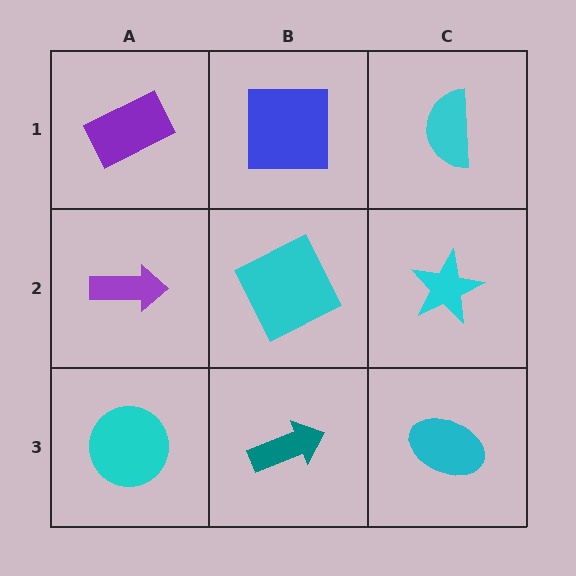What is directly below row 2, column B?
A teal arrow.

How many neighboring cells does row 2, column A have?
3.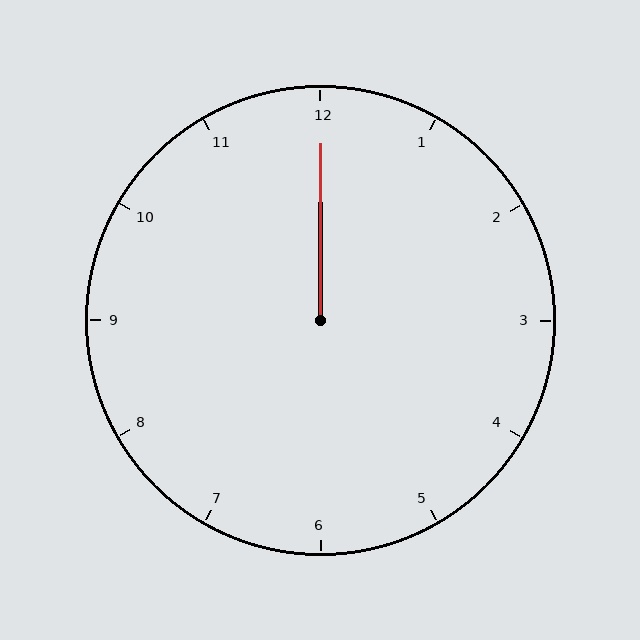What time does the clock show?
12:00.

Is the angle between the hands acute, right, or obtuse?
It is acute.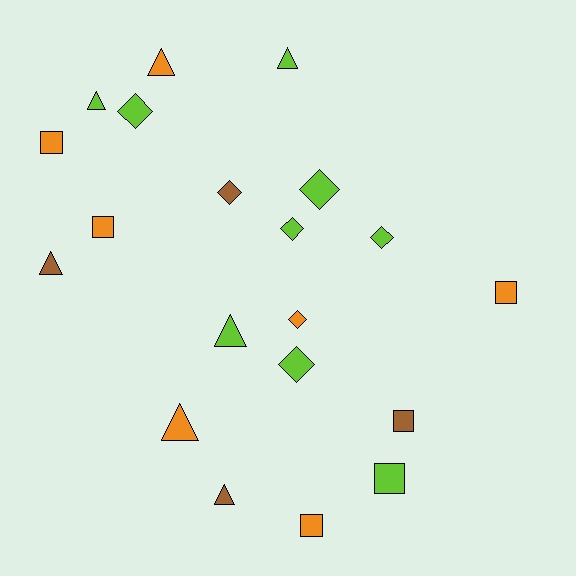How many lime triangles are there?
There are 3 lime triangles.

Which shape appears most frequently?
Triangle, with 7 objects.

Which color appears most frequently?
Lime, with 9 objects.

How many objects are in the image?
There are 20 objects.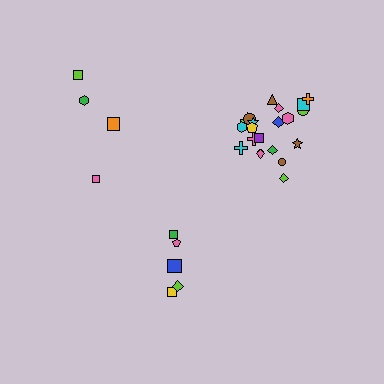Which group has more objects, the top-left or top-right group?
The top-right group.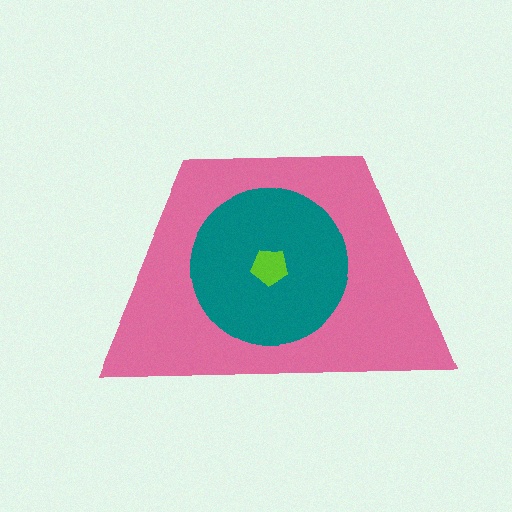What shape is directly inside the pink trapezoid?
The teal circle.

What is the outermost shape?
The pink trapezoid.